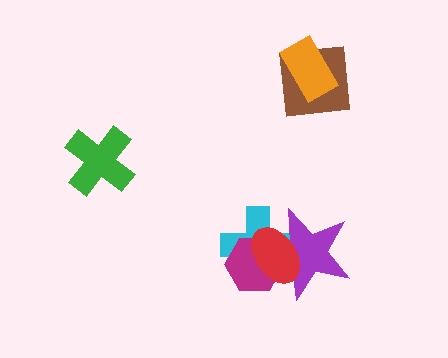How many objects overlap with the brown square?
1 object overlaps with the brown square.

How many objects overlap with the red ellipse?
3 objects overlap with the red ellipse.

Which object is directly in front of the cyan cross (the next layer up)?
The magenta hexagon is directly in front of the cyan cross.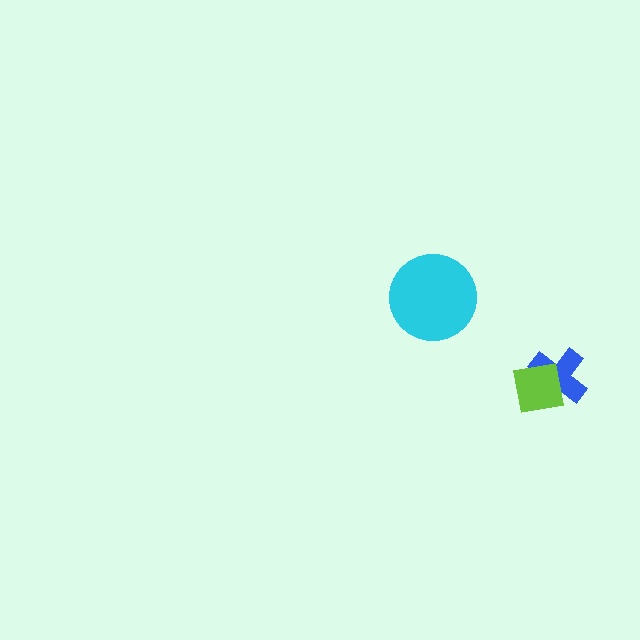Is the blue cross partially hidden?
Yes, it is partially covered by another shape.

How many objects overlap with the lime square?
1 object overlaps with the lime square.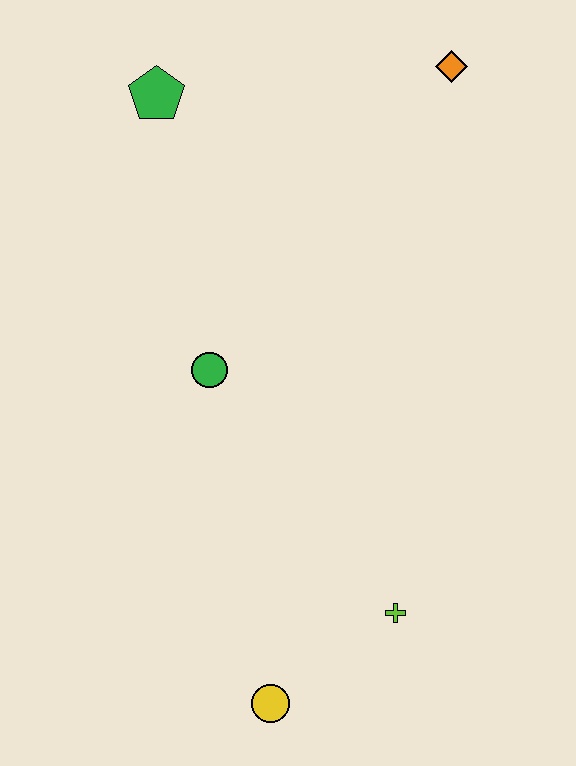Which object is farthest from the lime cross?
The green pentagon is farthest from the lime cross.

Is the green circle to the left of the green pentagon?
No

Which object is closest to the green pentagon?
The green circle is closest to the green pentagon.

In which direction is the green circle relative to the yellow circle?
The green circle is above the yellow circle.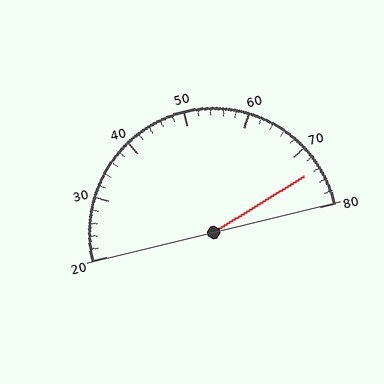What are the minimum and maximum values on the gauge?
The gauge ranges from 20 to 80.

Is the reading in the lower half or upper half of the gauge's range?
The reading is in the upper half of the range (20 to 80).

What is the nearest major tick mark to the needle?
The nearest major tick mark is 70.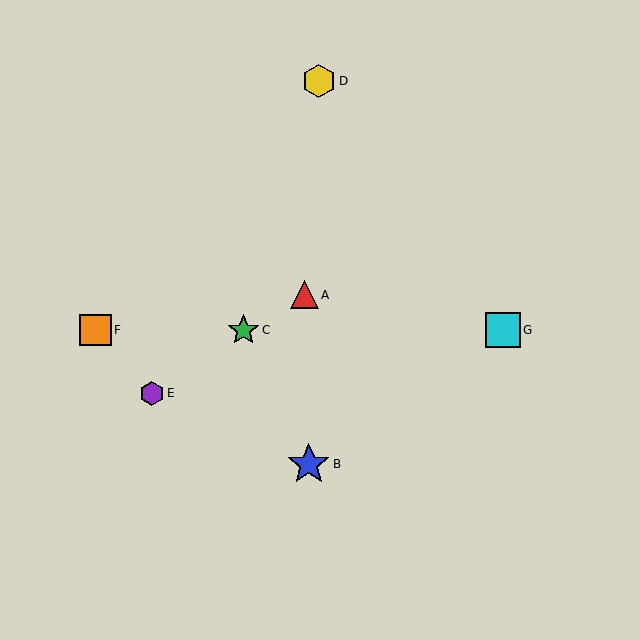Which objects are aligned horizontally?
Objects C, F, G are aligned horizontally.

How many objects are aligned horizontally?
3 objects (C, F, G) are aligned horizontally.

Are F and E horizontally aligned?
No, F is at y≈330 and E is at y≈393.